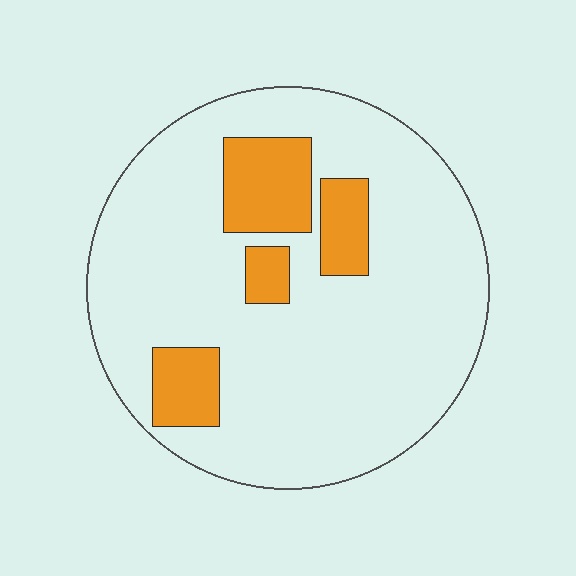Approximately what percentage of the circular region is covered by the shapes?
Approximately 15%.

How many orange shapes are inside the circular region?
4.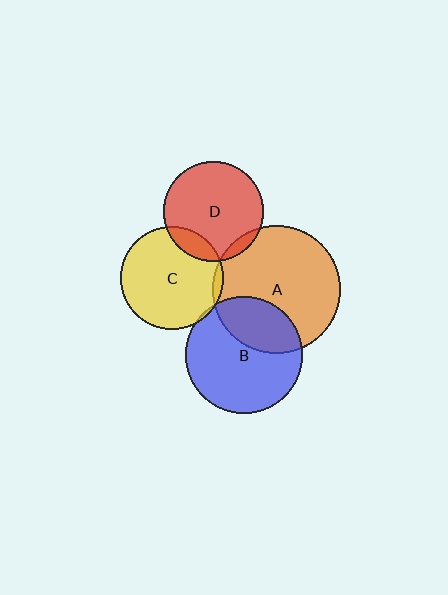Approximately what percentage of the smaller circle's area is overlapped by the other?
Approximately 15%.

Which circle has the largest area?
Circle A (orange).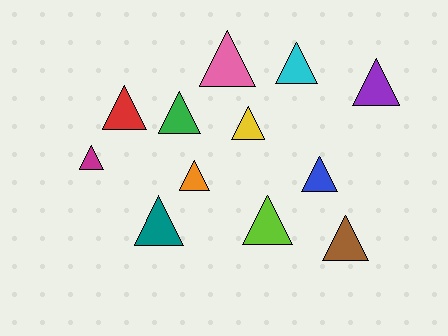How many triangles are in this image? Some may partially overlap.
There are 12 triangles.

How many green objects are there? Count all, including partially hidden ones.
There is 1 green object.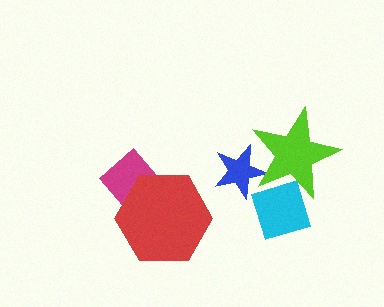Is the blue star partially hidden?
Yes, it is partially covered by another shape.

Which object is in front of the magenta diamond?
The red hexagon is in front of the magenta diamond.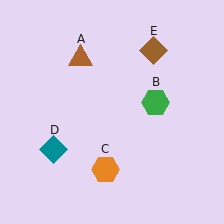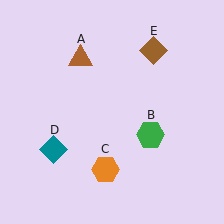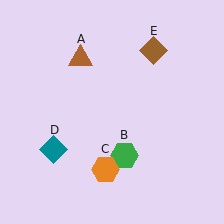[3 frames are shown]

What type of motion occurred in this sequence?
The green hexagon (object B) rotated clockwise around the center of the scene.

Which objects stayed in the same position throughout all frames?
Brown triangle (object A) and orange hexagon (object C) and teal diamond (object D) and brown diamond (object E) remained stationary.